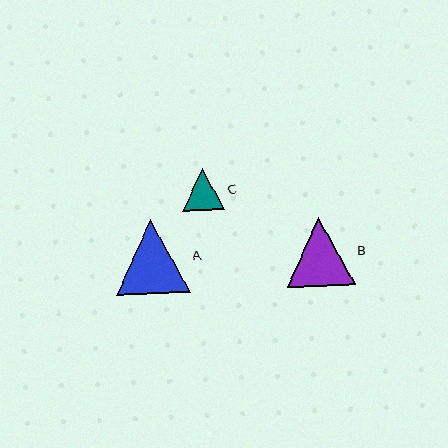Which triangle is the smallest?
Triangle C is the smallest with a size of approximately 42 pixels.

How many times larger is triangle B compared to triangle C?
Triangle B is approximately 1.6 times the size of triangle C.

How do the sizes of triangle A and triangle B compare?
Triangle A and triangle B are approximately the same size.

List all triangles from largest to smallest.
From largest to smallest: A, B, C.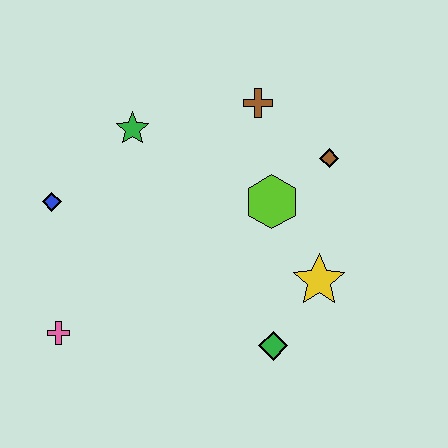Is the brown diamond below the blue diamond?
No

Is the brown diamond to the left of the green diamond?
No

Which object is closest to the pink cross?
The blue diamond is closest to the pink cross.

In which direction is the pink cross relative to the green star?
The pink cross is below the green star.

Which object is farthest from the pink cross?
The brown diamond is farthest from the pink cross.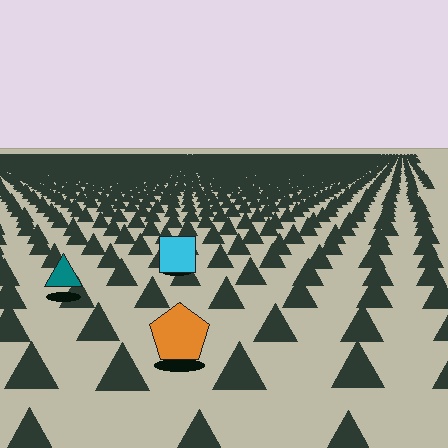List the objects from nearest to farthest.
From nearest to farthest: the orange pentagon, the teal triangle, the cyan square.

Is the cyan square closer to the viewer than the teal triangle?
No. The teal triangle is closer — you can tell from the texture gradient: the ground texture is coarser near it.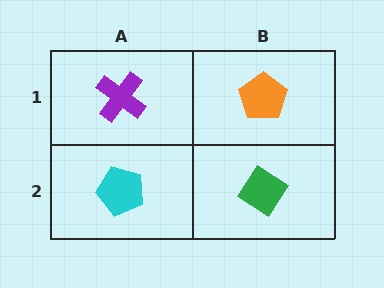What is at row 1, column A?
A purple cross.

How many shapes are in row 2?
2 shapes.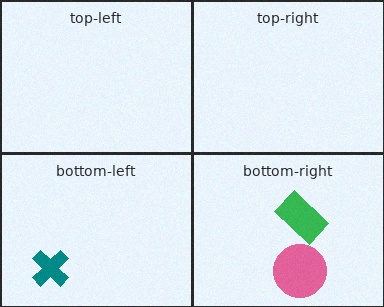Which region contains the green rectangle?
The bottom-right region.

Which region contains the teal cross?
The bottom-left region.